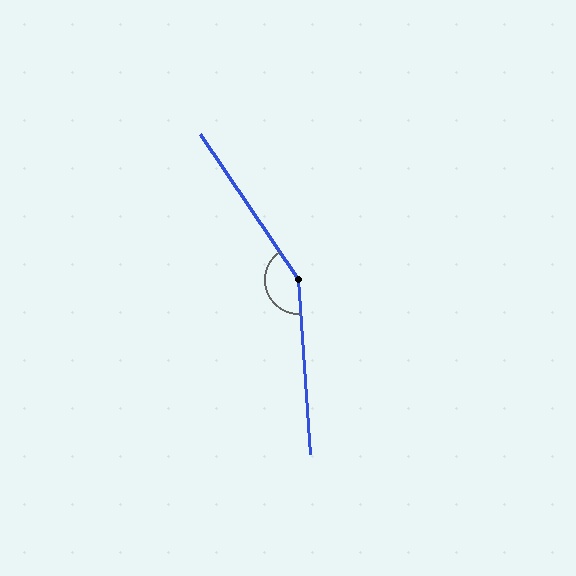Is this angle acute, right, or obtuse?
It is obtuse.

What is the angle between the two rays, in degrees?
Approximately 149 degrees.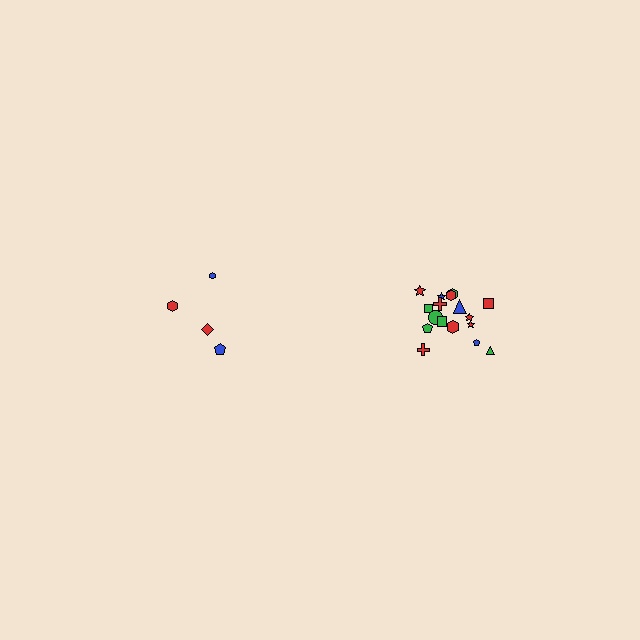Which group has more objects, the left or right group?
The right group.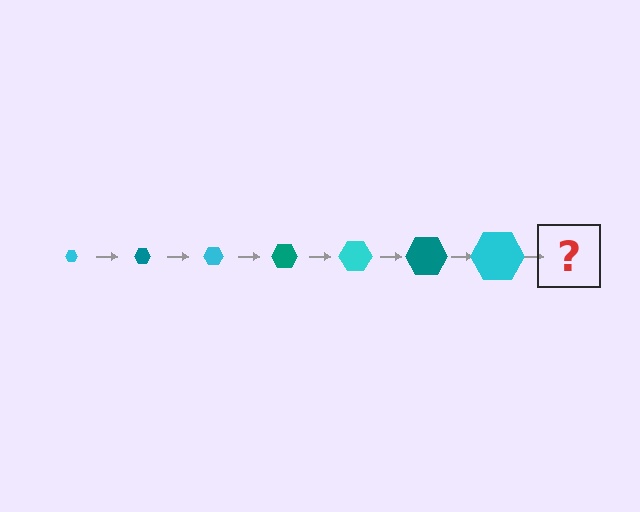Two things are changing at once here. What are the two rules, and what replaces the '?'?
The two rules are that the hexagon grows larger each step and the color cycles through cyan and teal. The '?' should be a teal hexagon, larger than the previous one.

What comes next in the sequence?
The next element should be a teal hexagon, larger than the previous one.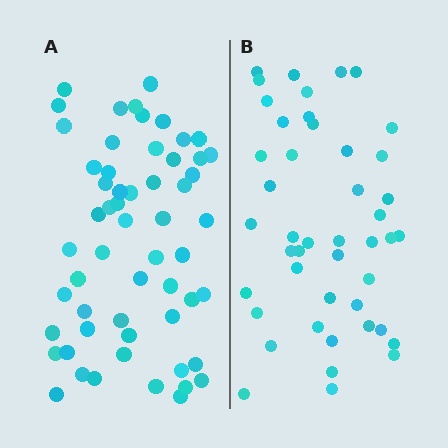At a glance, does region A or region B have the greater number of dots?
Region A (the left region) has more dots.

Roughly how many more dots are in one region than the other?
Region A has roughly 12 or so more dots than region B.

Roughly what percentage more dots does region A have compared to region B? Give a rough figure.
About 25% more.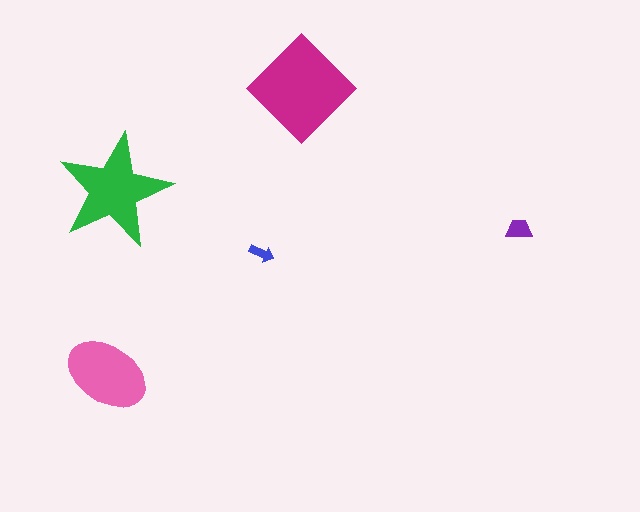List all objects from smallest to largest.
The blue arrow, the purple trapezoid, the pink ellipse, the green star, the magenta diamond.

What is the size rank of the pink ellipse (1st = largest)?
3rd.